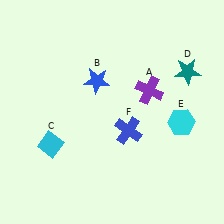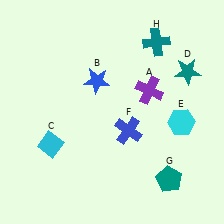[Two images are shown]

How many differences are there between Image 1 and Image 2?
There are 2 differences between the two images.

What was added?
A teal pentagon (G), a teal cross (H) were added in Image 2.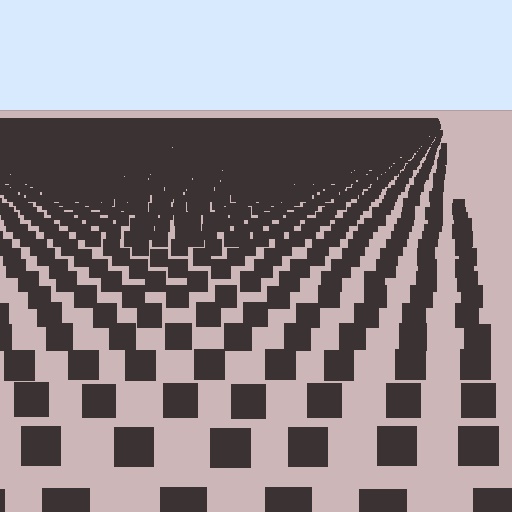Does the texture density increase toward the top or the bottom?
Density increases toward the top.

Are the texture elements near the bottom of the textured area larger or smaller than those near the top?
Larger. Near the bottom, elements are closer to the viewer and appear at a bigger on-screen size.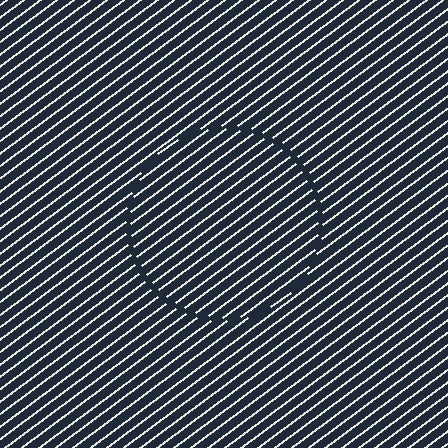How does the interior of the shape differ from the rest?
The interior of the shape contains the same grating, shifted by half a period — the contour is defined by the phase discontinuity where line-ends from the inner and outer gratings abut.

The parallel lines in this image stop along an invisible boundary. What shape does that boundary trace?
An illusory circle. The interior of the shape contains the same grating, shifted by half a period — the contour is defined by the phase discontinuity where line-ends from the inner and outer gratings abut.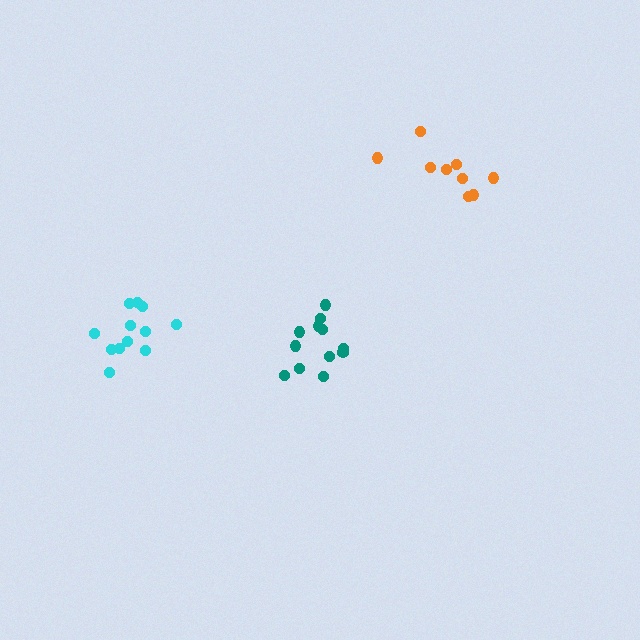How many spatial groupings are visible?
There are 3 spatial groupings.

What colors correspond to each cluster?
The clusters are colored: cyan, teal, orange.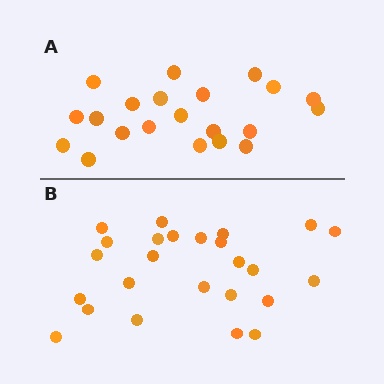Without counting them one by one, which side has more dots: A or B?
Region B (the bottom region) has more dots.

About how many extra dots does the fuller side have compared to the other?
Region B has about 4 more dots than region A.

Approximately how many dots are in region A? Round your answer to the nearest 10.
About 20 dots. (The exact count is 21, which rounds to 20.)